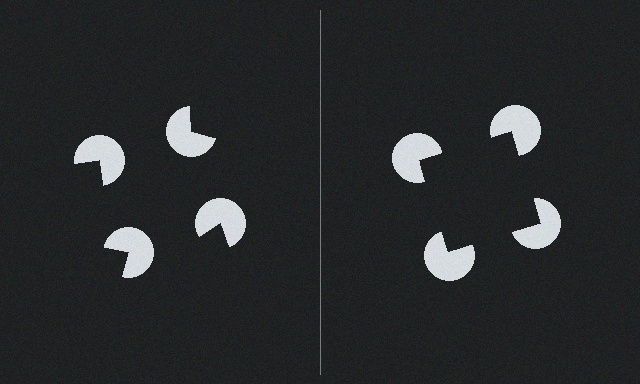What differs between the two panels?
The pac-man discs are positioned identically on both sides; only the wedge orientations differ. On the right they align to a square; on the left they are misaligned.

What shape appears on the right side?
An illusory square.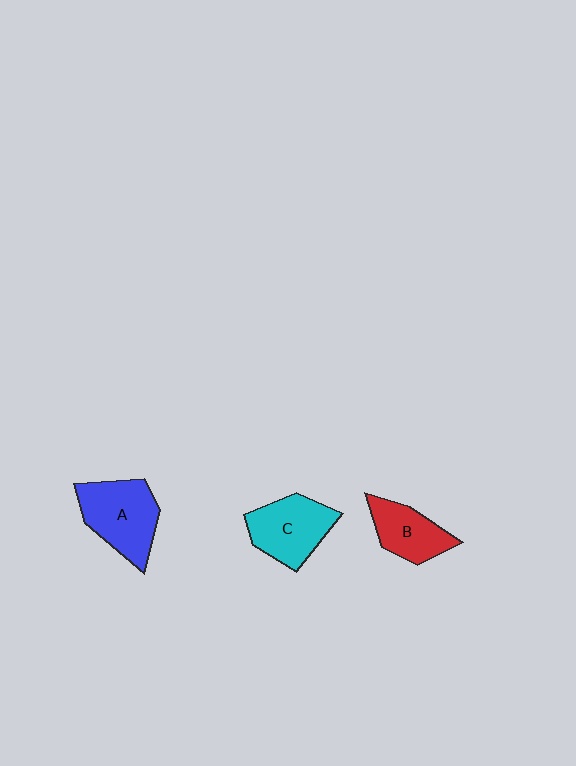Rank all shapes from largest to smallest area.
From largest to smallest: A (blue), C (cyan), B (red).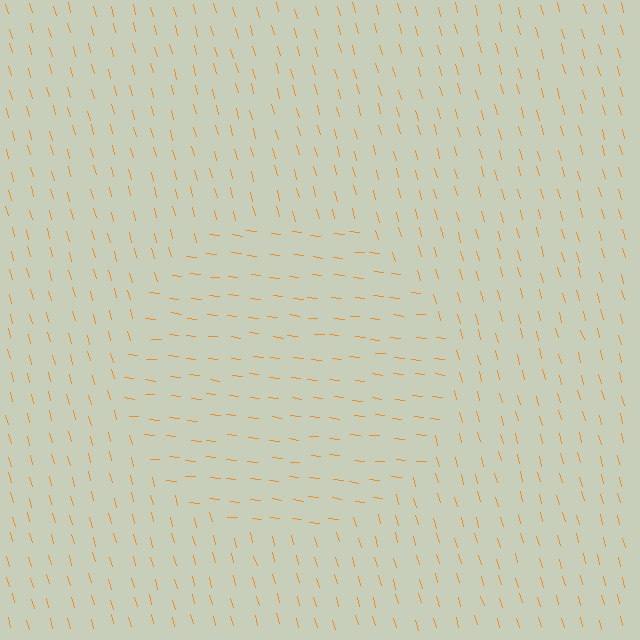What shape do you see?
I see a circle.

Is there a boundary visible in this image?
Yes, there is a texture boundary formed by a change in line orientation.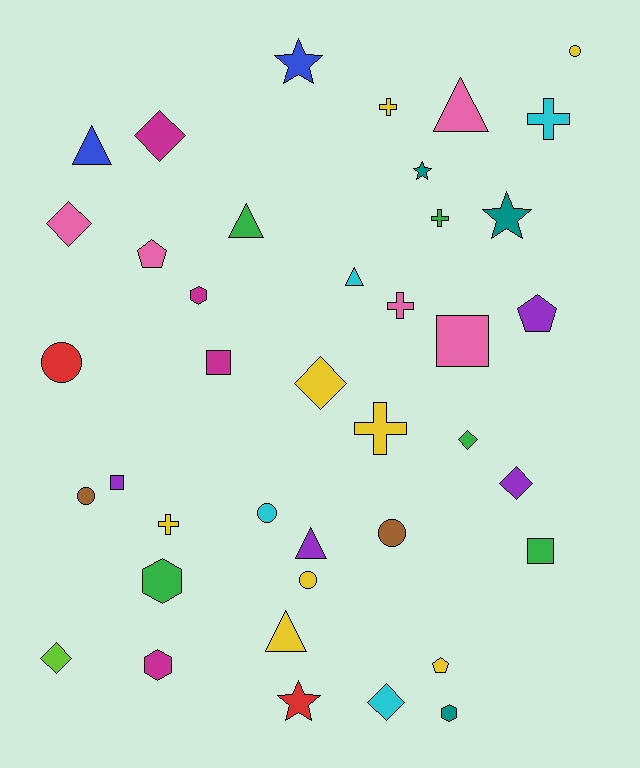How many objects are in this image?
There are 40 objects.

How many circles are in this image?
There are 6 circles.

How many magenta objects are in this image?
There are 4 magenta objects.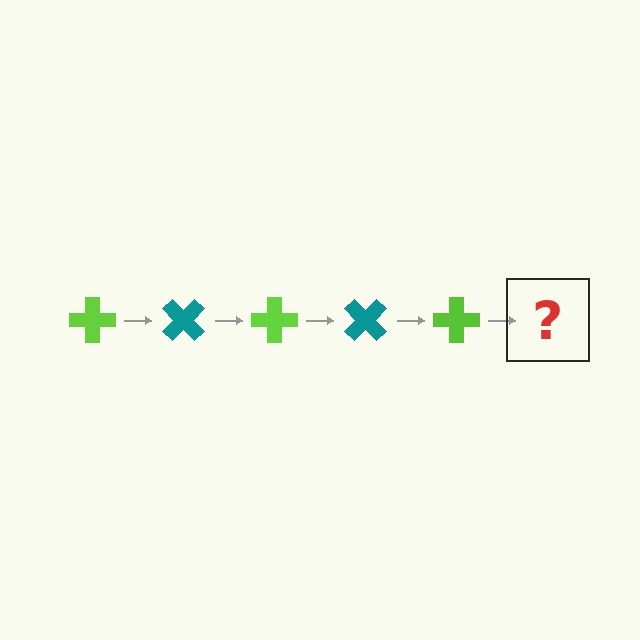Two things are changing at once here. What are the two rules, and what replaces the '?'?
The two rules are that it rotates 45 degrees each step and the color cycles through lime and teal. The '?' should be a teal cross, rotated 225 degrees from the start.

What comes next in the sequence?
The next element should be a teal cross, rotated 225 degrees from the start.